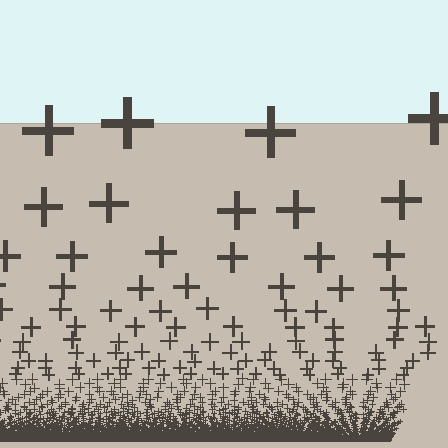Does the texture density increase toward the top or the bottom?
Density increases toward the bottom.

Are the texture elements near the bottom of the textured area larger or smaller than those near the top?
Smaller. The gradient is inverted — elements near the bottom are smaller and denser.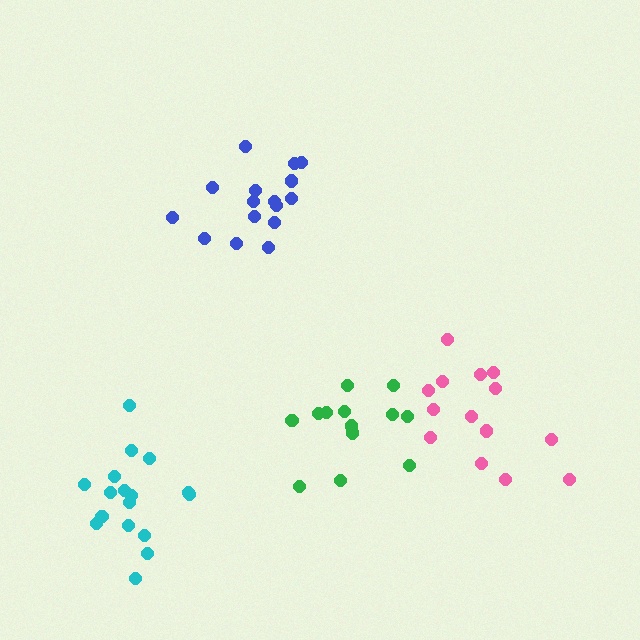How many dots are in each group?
Group 1: 13 dots, Group 2: 17 dots, Group 3: 14 dots, Group 4: 16 dots (60 total).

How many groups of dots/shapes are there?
There are 4 groups.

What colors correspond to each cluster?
The clusters are colored: green, cyan, pink, blue.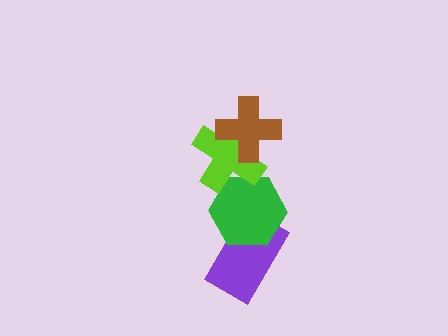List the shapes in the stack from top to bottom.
From top to bottom: the brown cross, the lime cross, the green hexagon, the purple rectangle.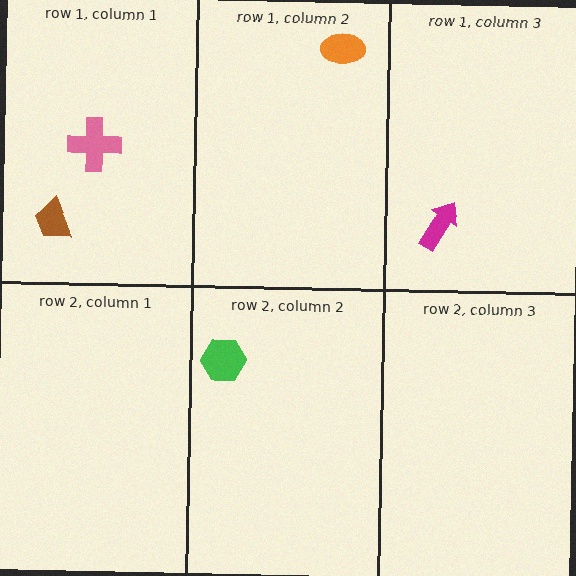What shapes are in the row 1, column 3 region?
The magenta arrow.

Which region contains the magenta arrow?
The row 1, column 3 region.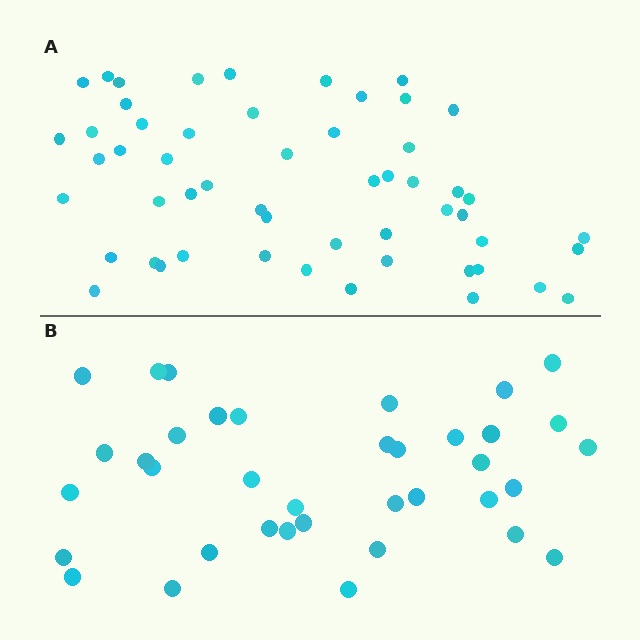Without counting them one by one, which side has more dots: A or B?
Region A (the top region) has more dots.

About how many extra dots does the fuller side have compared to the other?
Region A has approximately 15 more dots than region B.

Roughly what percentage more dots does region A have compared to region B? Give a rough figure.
About 45% more.